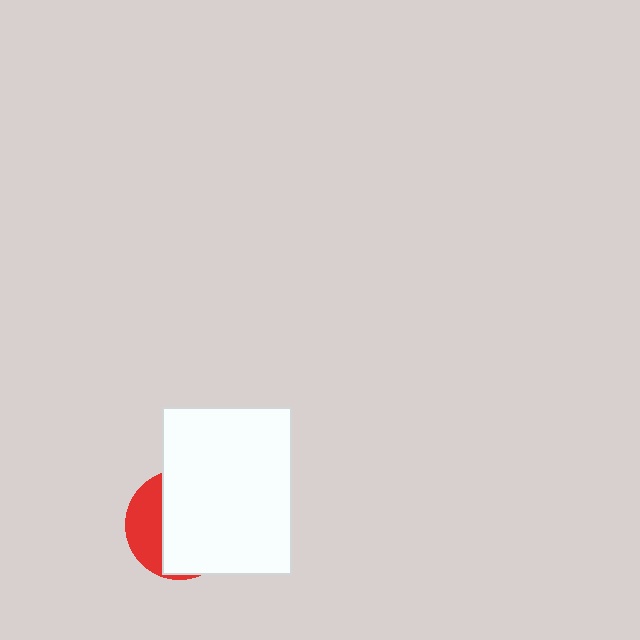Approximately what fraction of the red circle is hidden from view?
Roughly 69% of the red circle is hidden behind the white rectangle.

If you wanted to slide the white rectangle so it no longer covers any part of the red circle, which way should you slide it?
Slide it right — that is the most direct way to separate the two shapes.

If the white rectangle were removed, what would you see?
You would see the complete red circle.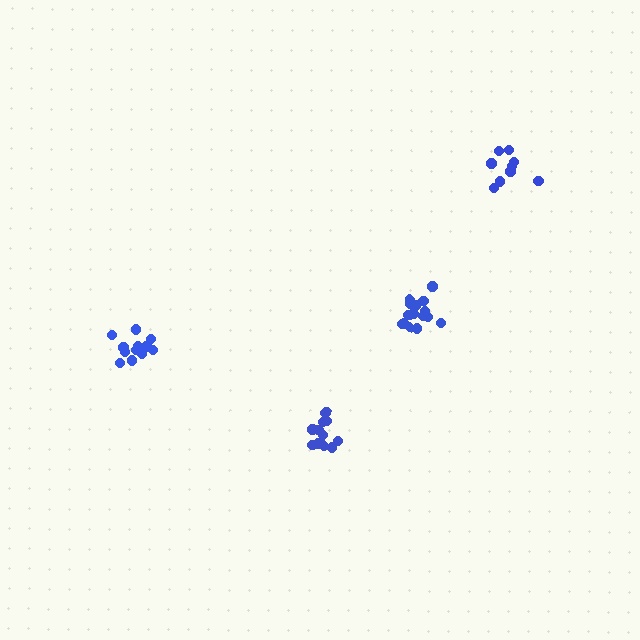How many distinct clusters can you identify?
There are 4 distinct clusters.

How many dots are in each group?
Group 1: 15 dots, Group 2: 12 dots, Group 3: 13 dots, Group 4: 9 dots (49 total).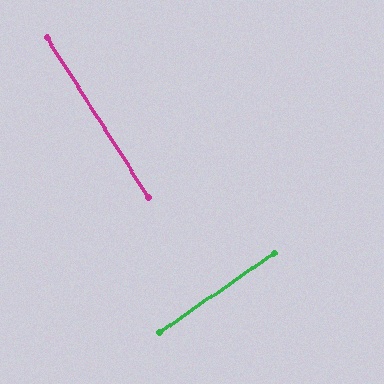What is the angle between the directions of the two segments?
Approximately 88 degrees.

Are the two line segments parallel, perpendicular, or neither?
Perpendicular — they meet at approximately 88°.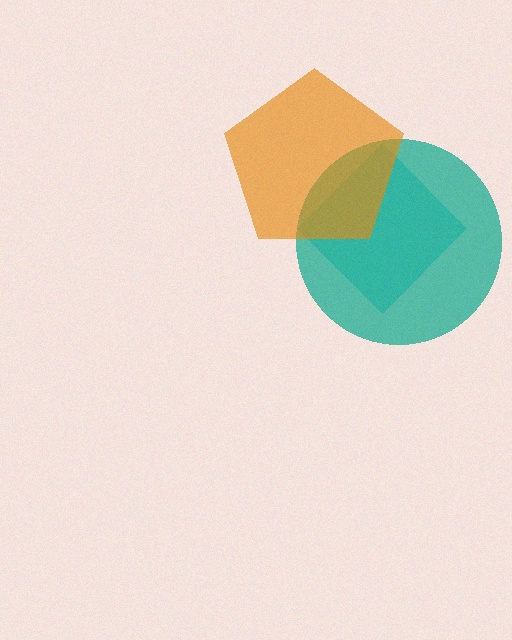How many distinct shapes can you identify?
There are 3 distinct shapes: a cyan diamond, a teal circle, an orange pentagon.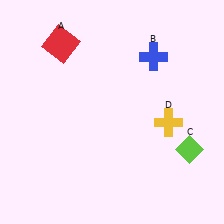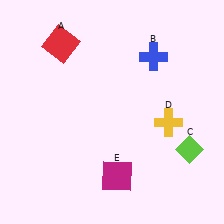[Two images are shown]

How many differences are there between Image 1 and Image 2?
There is 1 difference between the two images.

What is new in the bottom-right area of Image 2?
A magenta square (E) was added in the bottom-right area of Image 2.